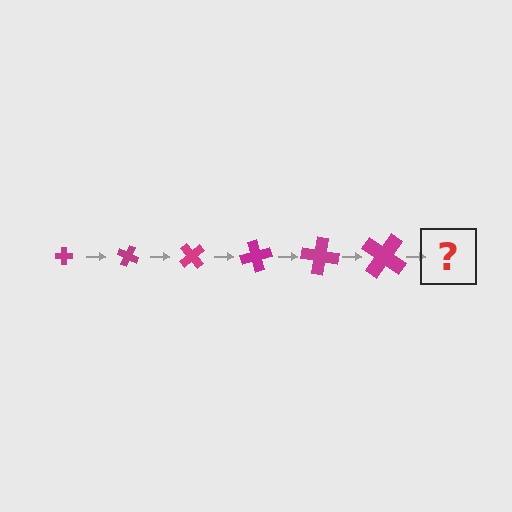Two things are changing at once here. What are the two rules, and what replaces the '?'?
The two rules are that the cross grows larger each step and it rotates 25 degrees each step. The '?' should be a cross, larger than the previous one and rotated 150 degrees from the start.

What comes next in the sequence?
The next element should be a cross, larger than the previous one and rotated 150 degrees from the start.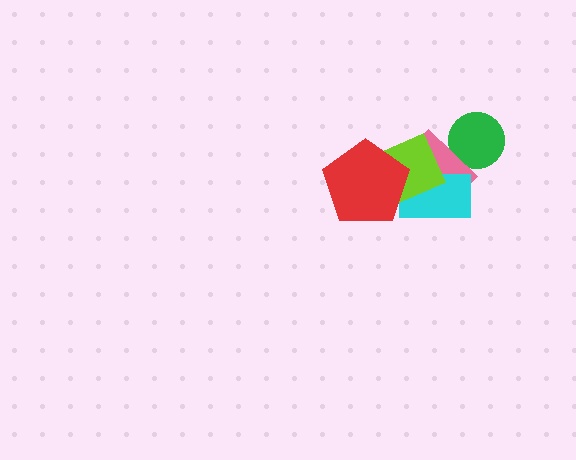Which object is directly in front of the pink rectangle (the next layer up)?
The cyan rectangle is directly in front of the pink rectangle.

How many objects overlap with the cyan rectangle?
3 objects overlap with the cyan rectangle.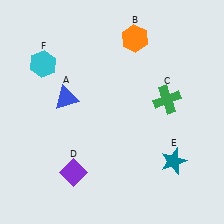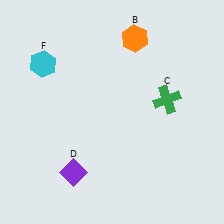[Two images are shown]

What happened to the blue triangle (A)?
The blue triangle (A) was removed in Image 2. It was in the top-left area of Image 1.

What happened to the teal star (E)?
The teal star (E) was removed in Image 2. It was in the bottom-right area of Image 1.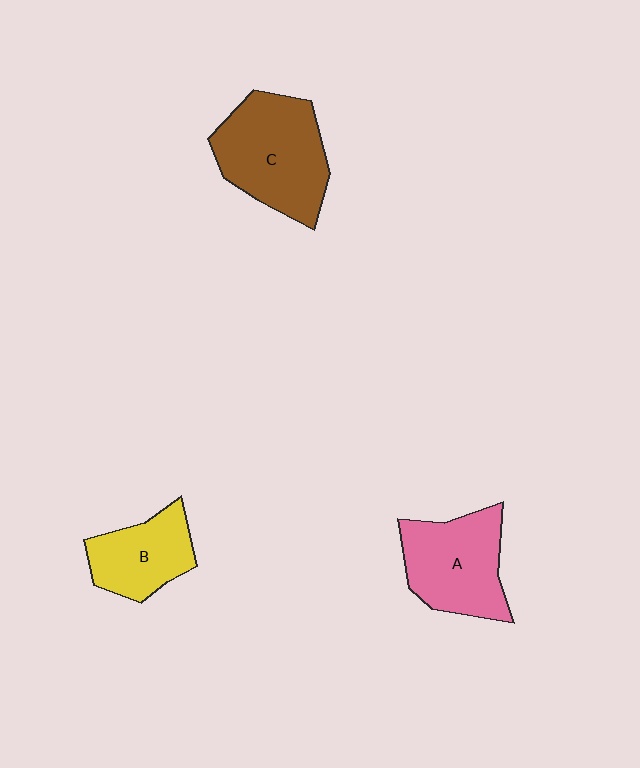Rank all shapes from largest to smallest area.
From largest to smallest: C (brown), A (pink), B (yellow).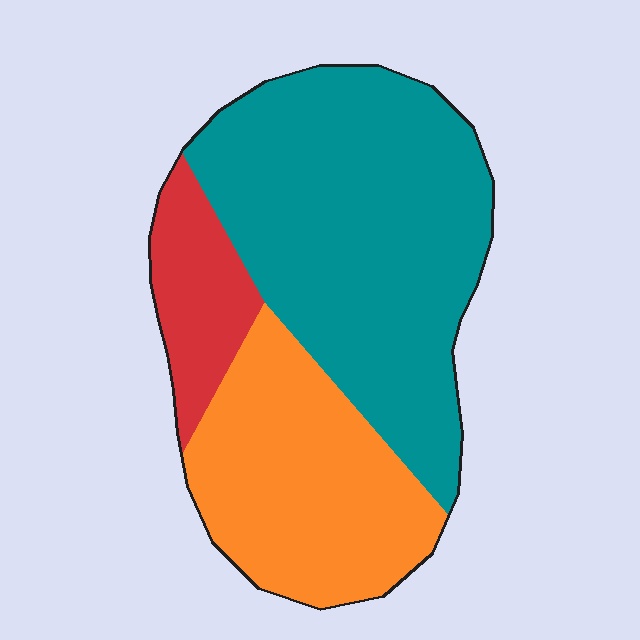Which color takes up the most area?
Teal, at roughly 55%.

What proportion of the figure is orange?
Orange takes up about one third (1/3) of the figure.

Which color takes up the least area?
Red, at roughly 15%.